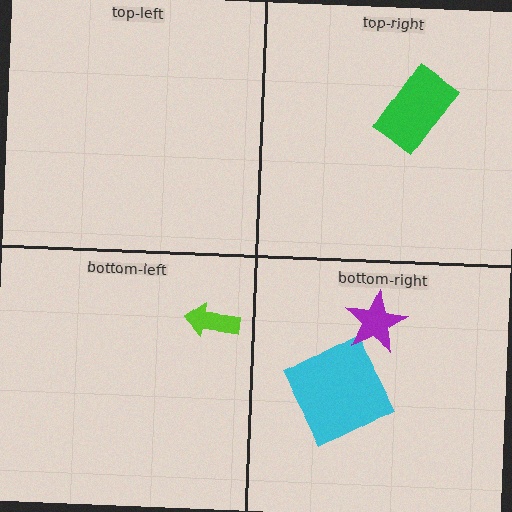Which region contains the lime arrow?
The bottom-left region.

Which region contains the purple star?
The bottom-right region.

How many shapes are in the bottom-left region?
1.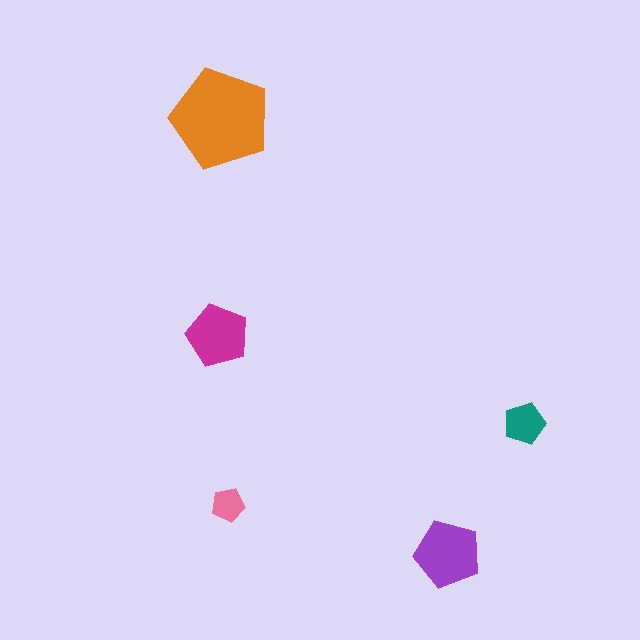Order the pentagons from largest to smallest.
the orange one, the purple one, the magenta one, the teal one, the pink one.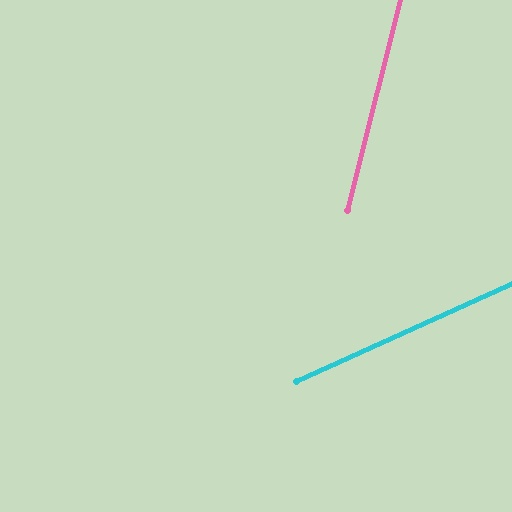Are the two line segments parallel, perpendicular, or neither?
Neither parallel nor perpendicular — they differ by about 51°.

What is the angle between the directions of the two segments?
Approximately 51 degrees.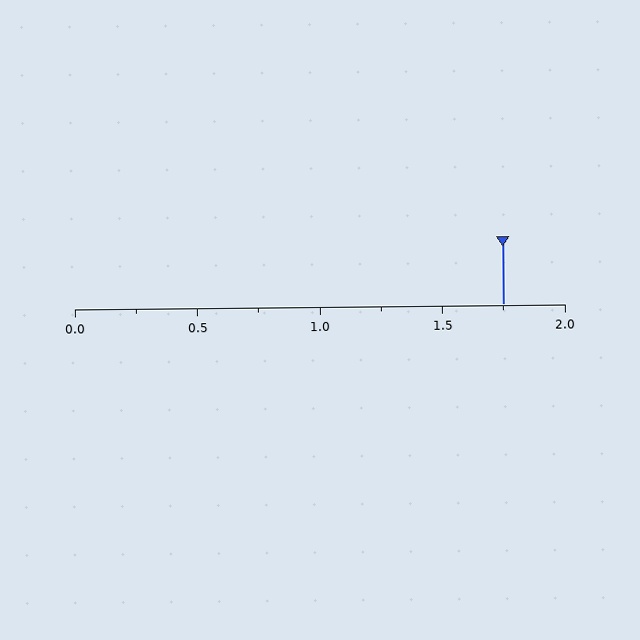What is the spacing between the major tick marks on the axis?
The major ticks are spaced 0.5 apart.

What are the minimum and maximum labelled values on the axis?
The axis runs from 0.0 to 2.0.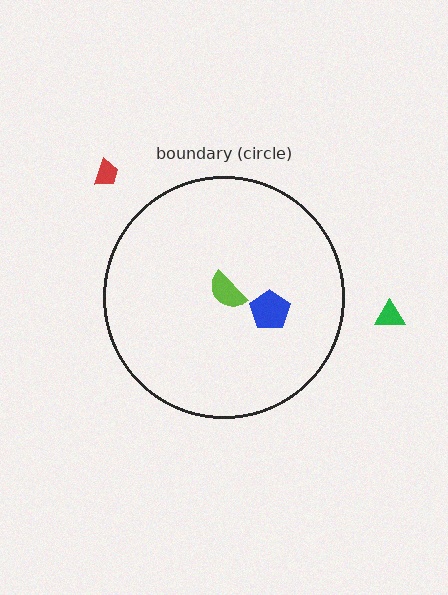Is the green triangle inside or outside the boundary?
Outside.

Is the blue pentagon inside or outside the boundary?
Inside.